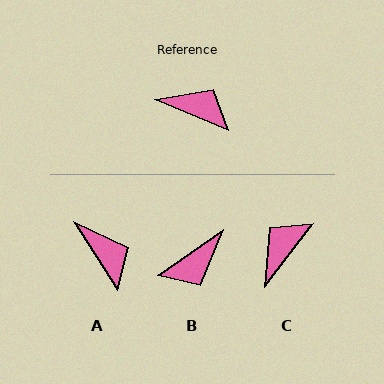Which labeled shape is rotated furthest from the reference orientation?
B, about 123 degrees away.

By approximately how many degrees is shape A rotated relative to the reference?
Approximately 35 degrees clockwise.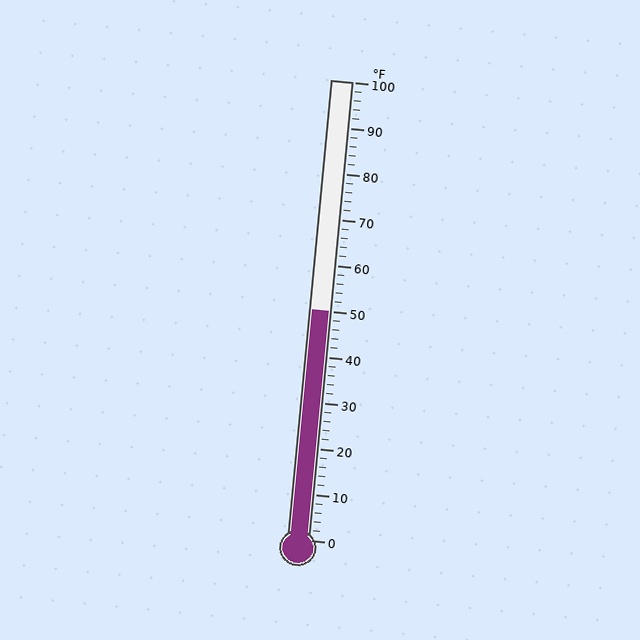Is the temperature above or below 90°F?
The temperature is below 90°F.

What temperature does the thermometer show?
The thermometer shows approximately 50°F.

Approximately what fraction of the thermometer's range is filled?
The thermometer is filled to approximately 50% of its range.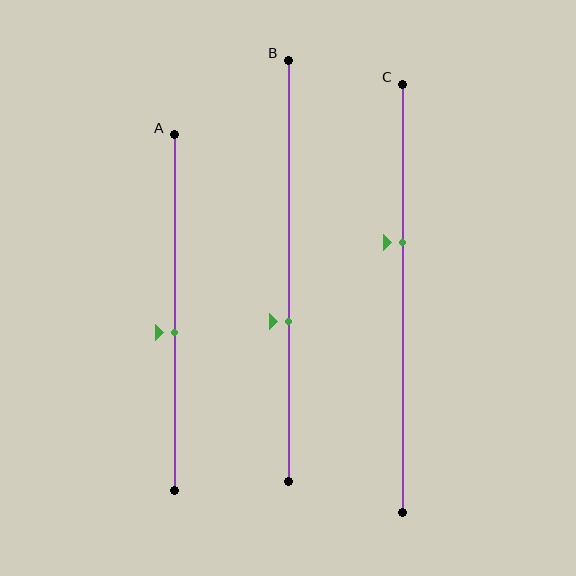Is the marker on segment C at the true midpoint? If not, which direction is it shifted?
No, the marker on segment C is shifted upward by about 13% of the segment length.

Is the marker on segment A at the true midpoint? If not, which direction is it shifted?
No, the marker on segment A is shifted downward by about 6% of the segment length.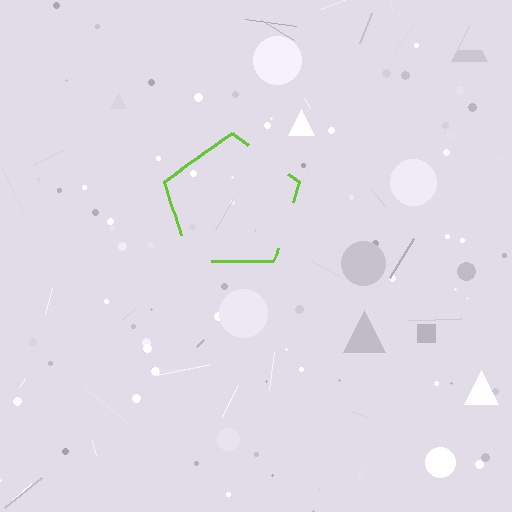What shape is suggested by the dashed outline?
The dashed outline suggests a pentagon.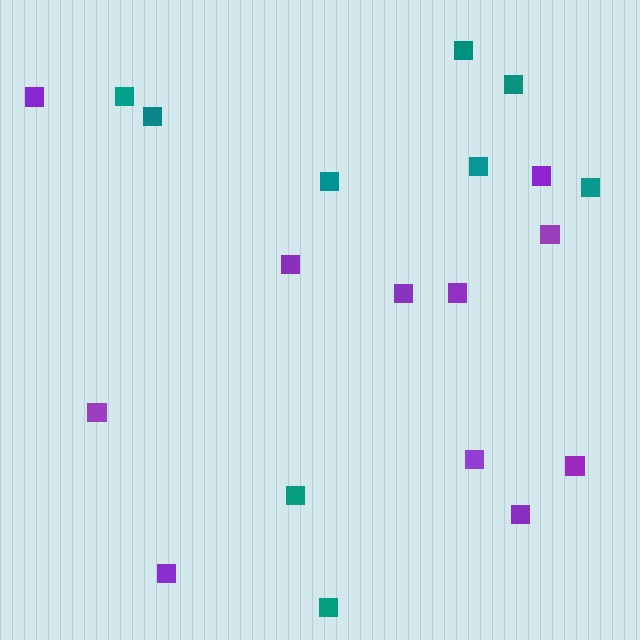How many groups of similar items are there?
There are 2 groups: one group of purple squares (11) and one group of teal squares (9).